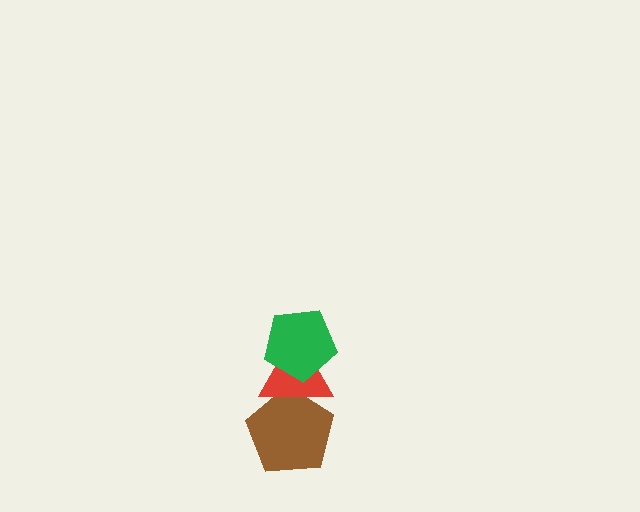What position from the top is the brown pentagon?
The brown pentagon is 3rd from the top.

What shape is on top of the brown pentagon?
The red triangle is on top of the brown pentagon.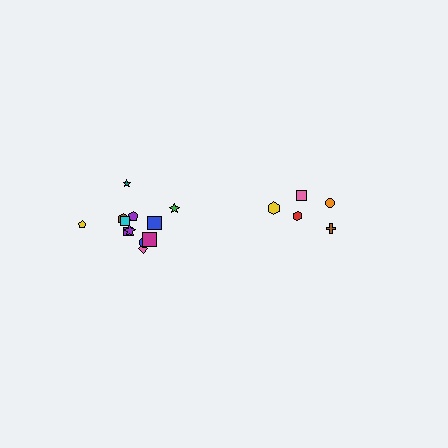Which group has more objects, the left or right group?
The left group.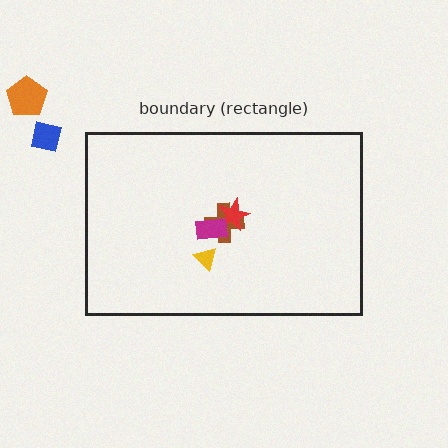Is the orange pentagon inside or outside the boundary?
Outside.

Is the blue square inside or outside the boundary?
Outside.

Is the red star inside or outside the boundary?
Inside.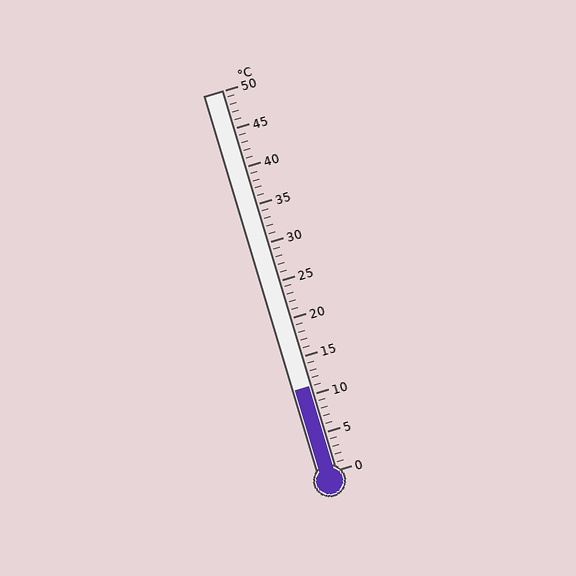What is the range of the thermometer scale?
The thermometer scale ranges from 0°C to 50°C.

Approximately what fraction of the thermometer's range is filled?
The thermometer is filled to approximately 20% of its range.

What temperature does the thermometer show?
The thermometer shows approximately 11°C.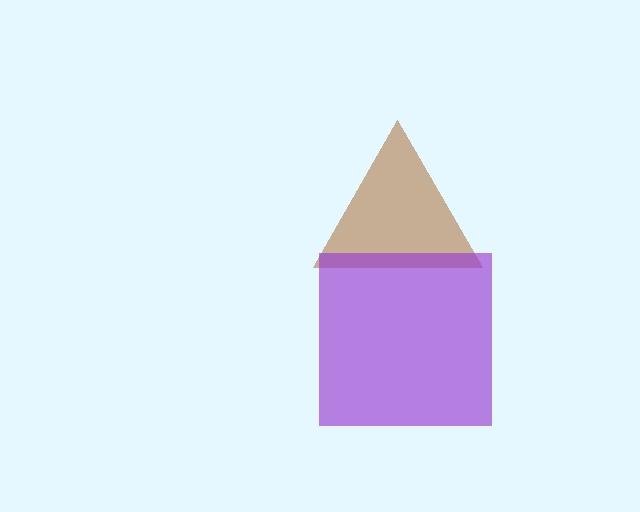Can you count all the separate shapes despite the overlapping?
Yes, there are 2 separate shapes.